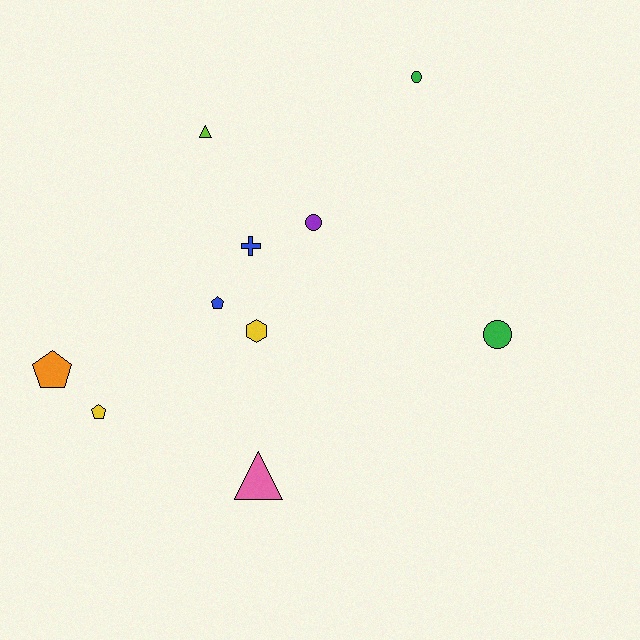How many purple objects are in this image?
There is 1 purple object.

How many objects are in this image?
There are 10 objects.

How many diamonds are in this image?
There are no diamonds.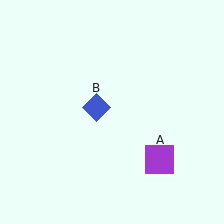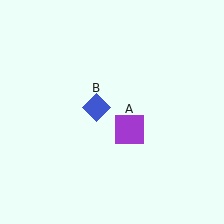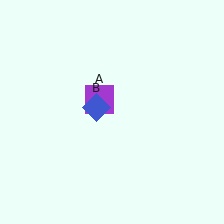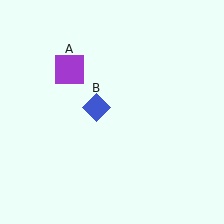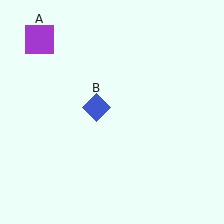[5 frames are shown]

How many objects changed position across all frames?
1 object changed position: purple square (object A).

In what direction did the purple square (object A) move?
The purple square (object A) moved up and to the left.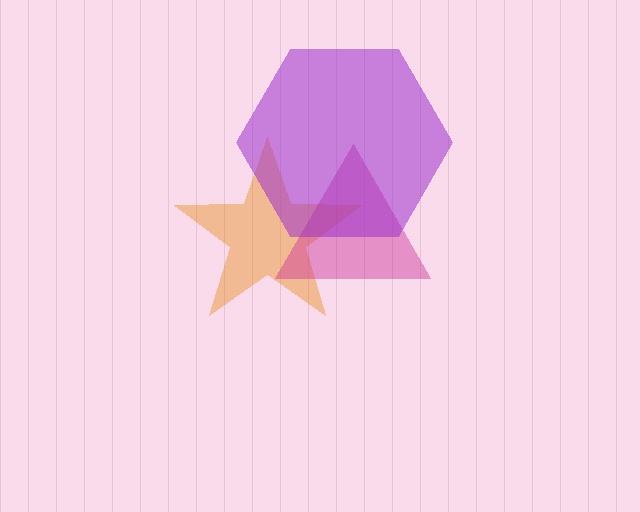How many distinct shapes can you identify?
There are 3 distinct shapes: an orange star, a magenta triangle, a purple hexagon.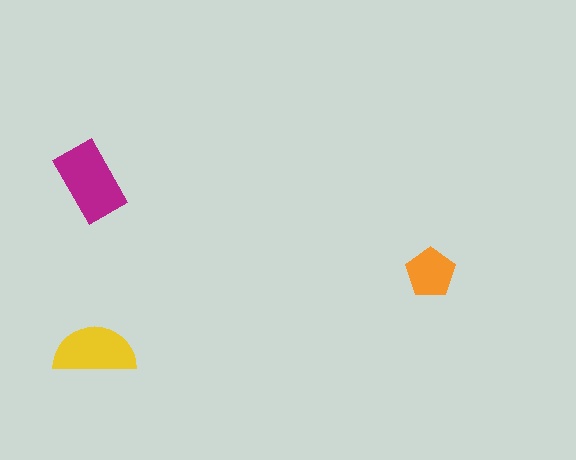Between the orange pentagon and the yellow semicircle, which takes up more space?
The yellow semicircle.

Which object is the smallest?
The orange pentagon.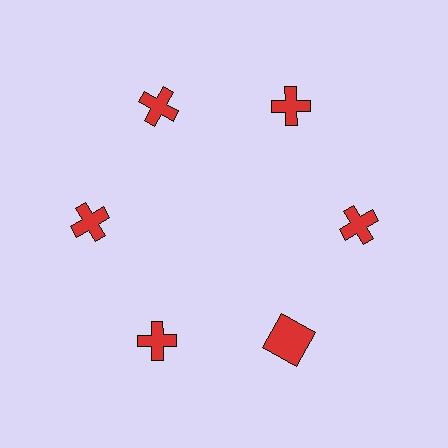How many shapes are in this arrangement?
There are 6 shapes arranged in a ring pattern.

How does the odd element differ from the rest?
It has a different shape: square instead of cross.